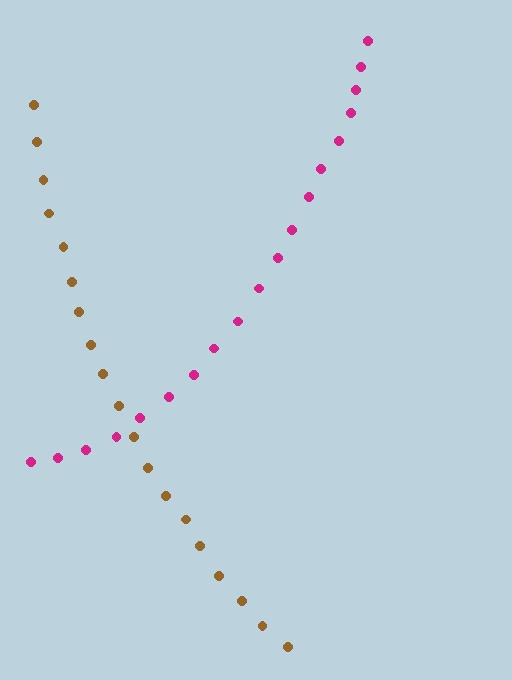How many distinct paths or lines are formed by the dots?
There are 2 distinct paths.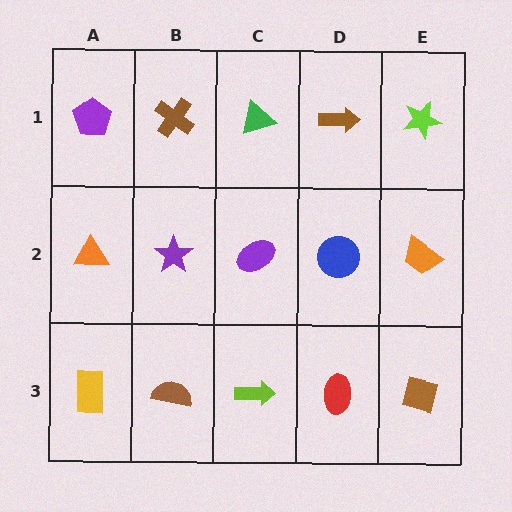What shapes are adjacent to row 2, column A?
A purple pentagon (row 1, column A), a yellow rectangle (row 3, column A), a purple star (row 2, column B).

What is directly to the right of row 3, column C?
A red ellipse.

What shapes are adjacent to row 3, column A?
An orange triangle (row 2, column A), a brown semicircle (row 3, column B).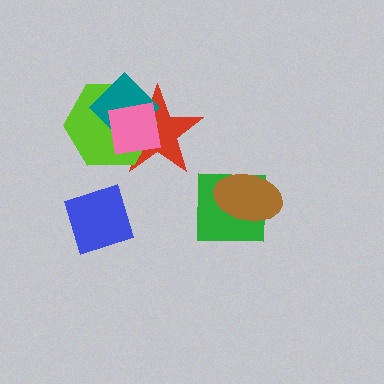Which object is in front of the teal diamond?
The pink square is in front of the teal diamond.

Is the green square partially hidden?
Yes, it is partially covered by another shape.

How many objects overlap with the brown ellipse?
1 object overlaps with the brown ellipse.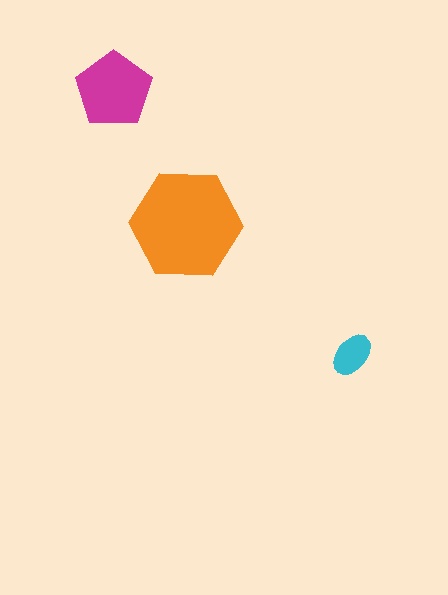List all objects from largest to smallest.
The orange hexagon, the magenta pentagon, the cyan ellipse.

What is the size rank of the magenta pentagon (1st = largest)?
2nd.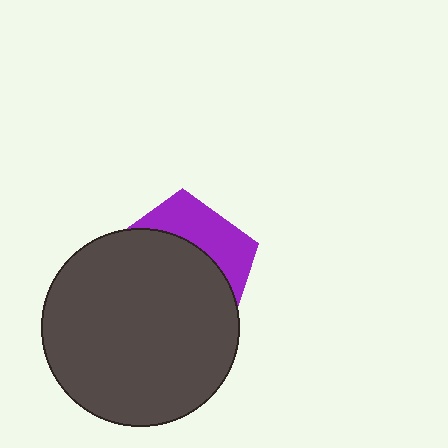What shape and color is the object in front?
The object in front is a dark gray circle.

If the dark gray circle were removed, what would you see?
You would see the complete purple pentagon.